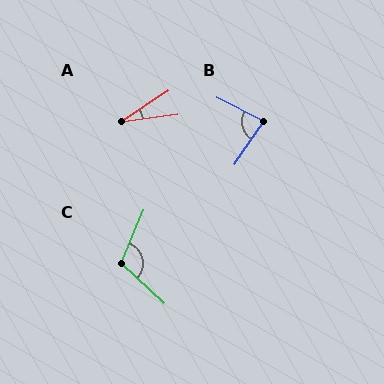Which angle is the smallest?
A, at approximately 26 degrees.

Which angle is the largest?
C, at approximately 110 degrees.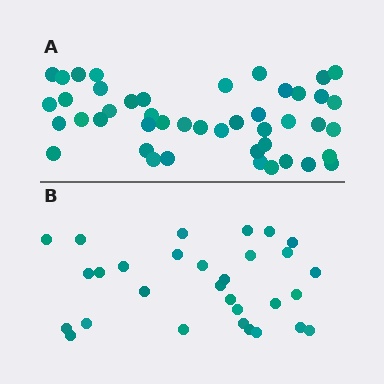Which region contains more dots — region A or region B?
Region A (the top region) has more dots.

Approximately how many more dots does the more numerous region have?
Region A has approximately 15 more dots than region B.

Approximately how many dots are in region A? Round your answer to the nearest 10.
About 40 dots. (The exact count is 45, which rounds to 40.)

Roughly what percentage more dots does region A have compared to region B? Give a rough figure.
About 50% more.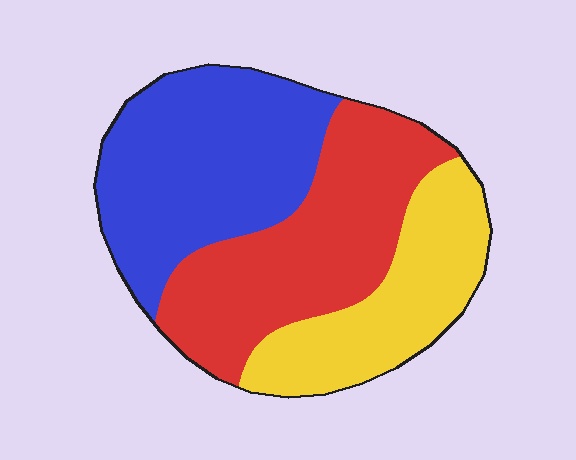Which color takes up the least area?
Yellow, at roughly 25%.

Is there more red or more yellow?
Red.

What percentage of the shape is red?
Red takes up between a third and a half of the shape.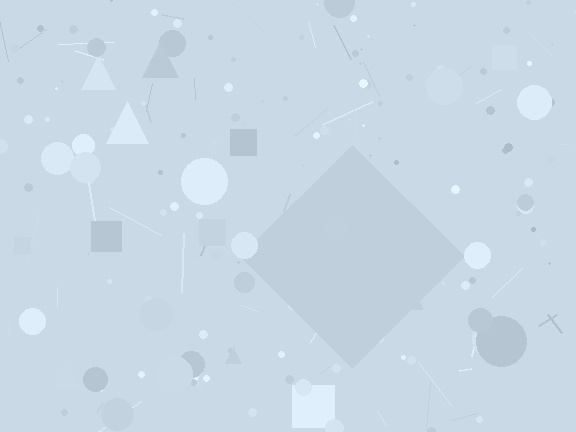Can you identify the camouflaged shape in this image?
The camouflaged shape is a diamond.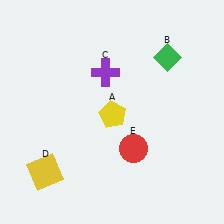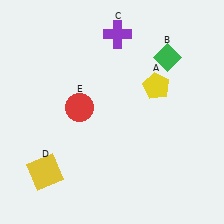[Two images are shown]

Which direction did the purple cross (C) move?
The purple cross (C) moved up.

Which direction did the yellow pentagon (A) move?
The yellow pentagon (A) moved right.